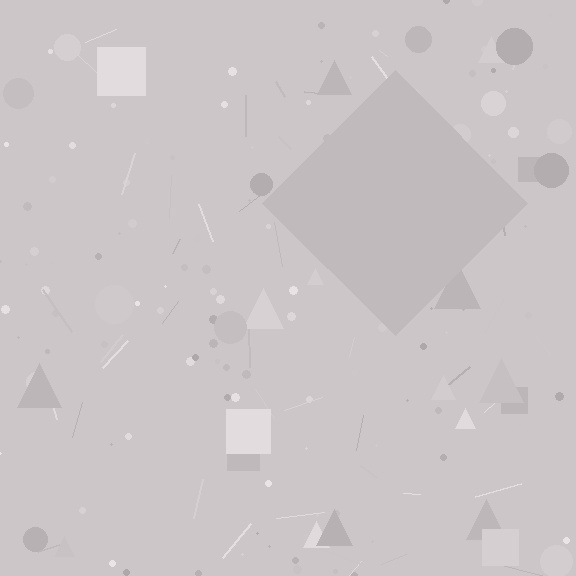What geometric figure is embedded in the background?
A diamond is embedded in the background.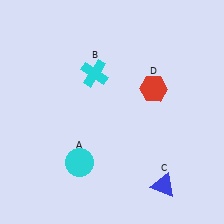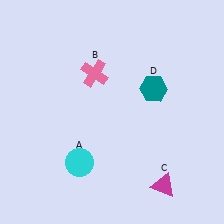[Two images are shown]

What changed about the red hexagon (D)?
In Image 1, D is red. In Image 2, it changed to teal.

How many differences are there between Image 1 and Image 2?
There are 3 differences between the two images.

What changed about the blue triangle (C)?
In Image 1, C is blue. In Image 2, it changed to magenta.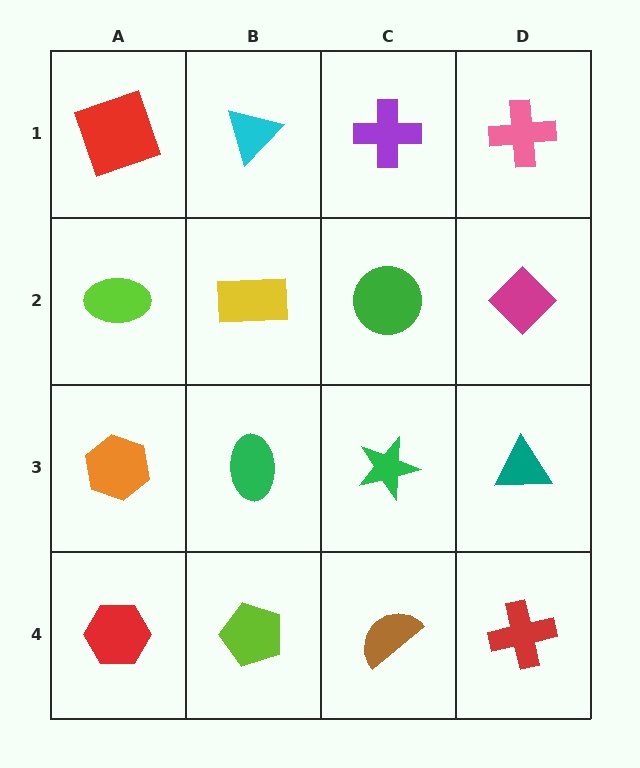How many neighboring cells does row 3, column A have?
3.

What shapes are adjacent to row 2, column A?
A red square (row 1, column A), an orange hexagon (row 3, column A), a yellow rectangle (row 2, column B).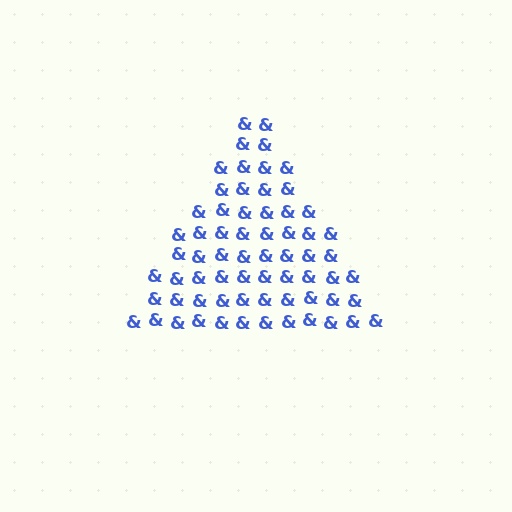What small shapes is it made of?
It is made of small ampersands.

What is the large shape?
The large shape is a triangle.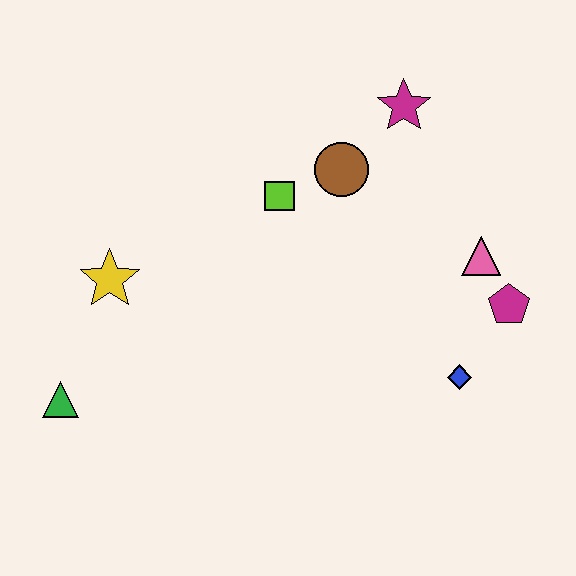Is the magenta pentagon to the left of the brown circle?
No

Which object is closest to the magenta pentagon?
The pink triangle is closest to the magenta pentagon.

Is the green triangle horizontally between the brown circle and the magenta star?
No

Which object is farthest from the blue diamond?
The green triangle is farthest from the blue diamond.